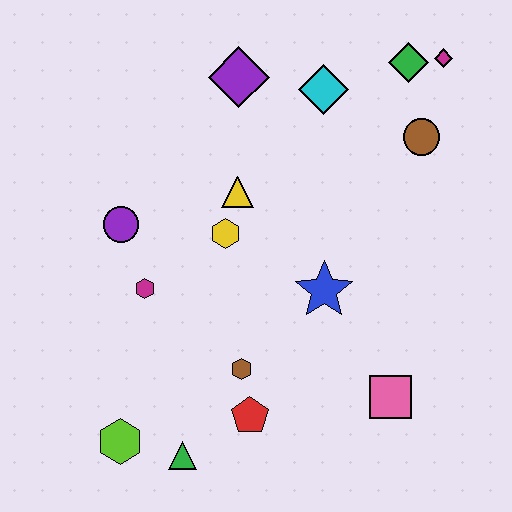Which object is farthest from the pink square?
The purple diamond is farthest from the pink square.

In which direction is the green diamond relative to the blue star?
The green diamond is above the blue star.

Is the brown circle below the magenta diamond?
Yes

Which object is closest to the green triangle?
The lime hexagon is closest to the green triangle.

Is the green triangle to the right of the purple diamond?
No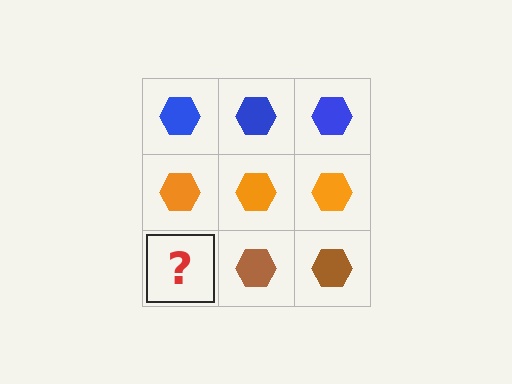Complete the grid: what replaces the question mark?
The question mark should be replaced with a brown hexagon.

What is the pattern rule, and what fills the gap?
The rule is that each row has a consistent color. The gap should be filled with a brown hexagon.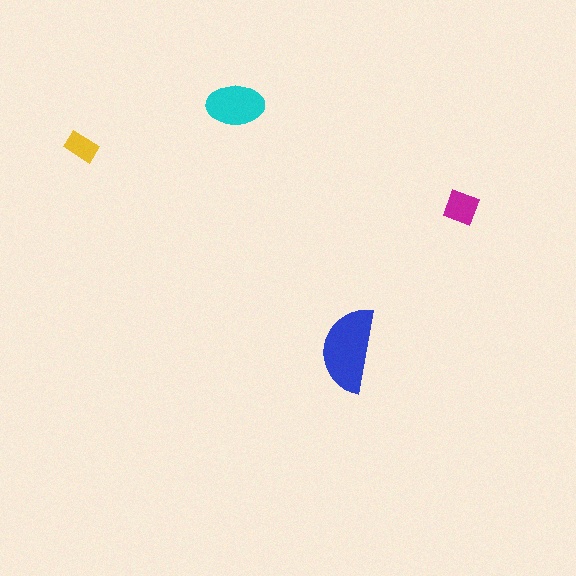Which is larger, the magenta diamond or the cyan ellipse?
The cyan ellipse.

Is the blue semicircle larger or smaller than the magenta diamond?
Larger.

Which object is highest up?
The cyan ellipse is topmost.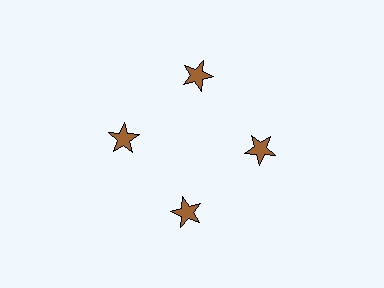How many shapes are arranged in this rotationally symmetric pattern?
There are 4 shapes, arranged in 4 groups of 1.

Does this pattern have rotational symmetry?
Yes, this pattern has 4-fold rotational symmetry. It looks the same after rotating 90 degrees around the center.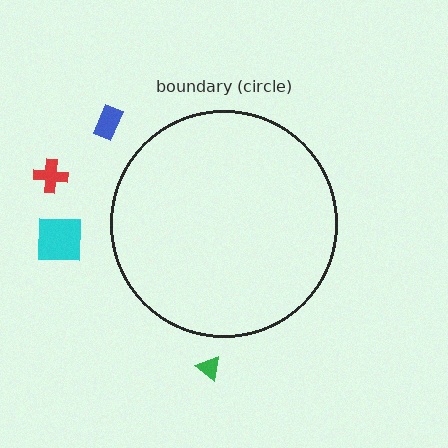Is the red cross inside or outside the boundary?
Outside.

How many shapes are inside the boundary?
0 inside, 4 outside.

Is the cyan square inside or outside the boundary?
Outside.